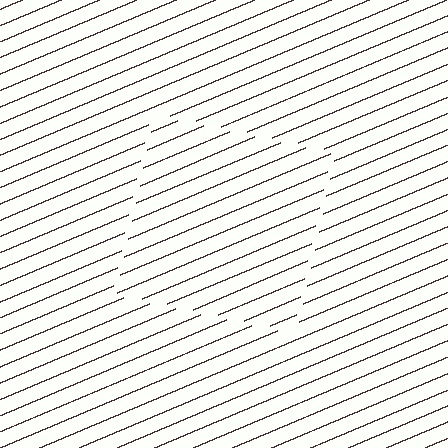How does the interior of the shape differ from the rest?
The interior of the shape contains the same grating, shifted by half a period — the contour is defined by the phase discontinuity where line-ends from the inner and outer gratings abut.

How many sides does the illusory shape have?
4 sides — the line-ends trace a square.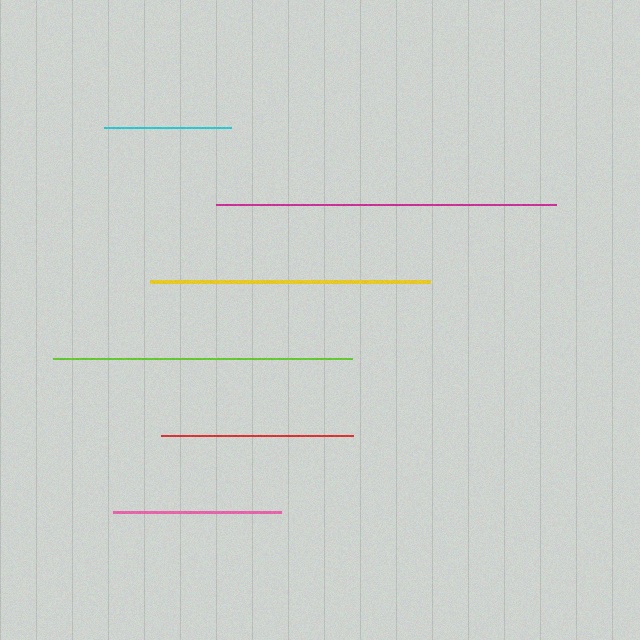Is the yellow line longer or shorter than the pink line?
The yellow line is longer than the pink line.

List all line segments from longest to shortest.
From longest to shortest: magenta, lime, yellow, red, pink, cyan.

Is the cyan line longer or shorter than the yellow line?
The yellow line is longer than the cyan line.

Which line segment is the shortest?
The cyan line is the shortest at approximately 127 pixels.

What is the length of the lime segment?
The lime segment is approximately 299 pixels long.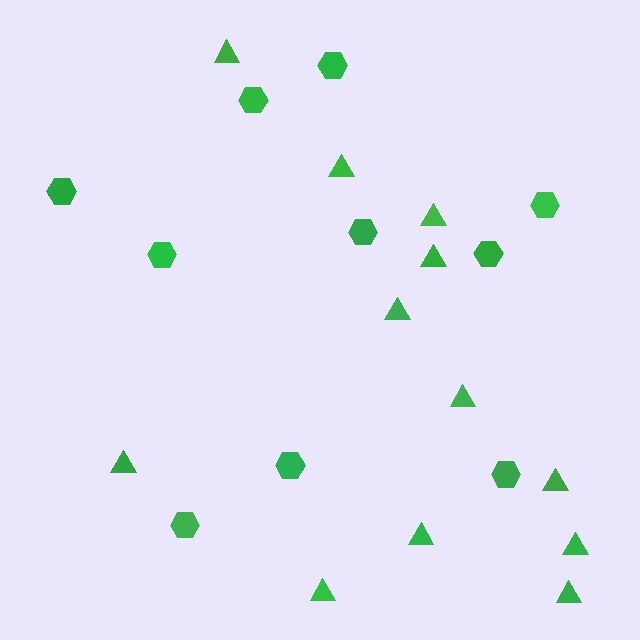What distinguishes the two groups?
There are 2 groups: one group of triangles (12) and one group of hexagons (10).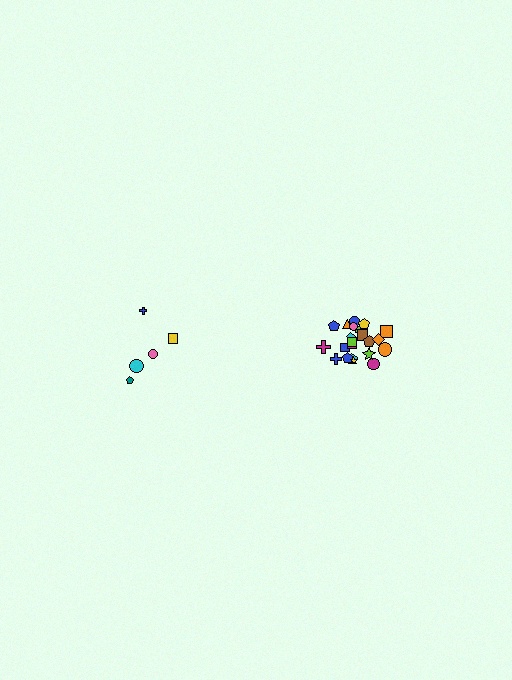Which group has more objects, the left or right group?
The right group.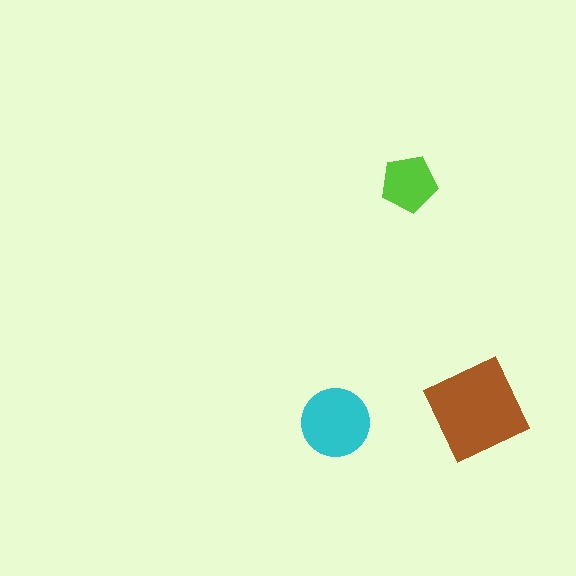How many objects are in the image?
There are 3 objects in the image.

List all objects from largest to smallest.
The brown diamond, the cyan circle, the lime pentagon.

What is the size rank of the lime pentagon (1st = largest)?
3rd.